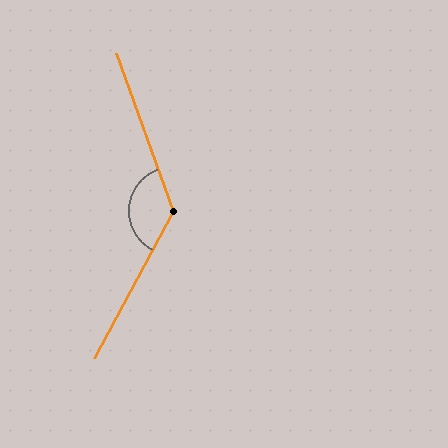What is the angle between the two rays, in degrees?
Approximately 132 degrees.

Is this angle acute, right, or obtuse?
It is obtuse.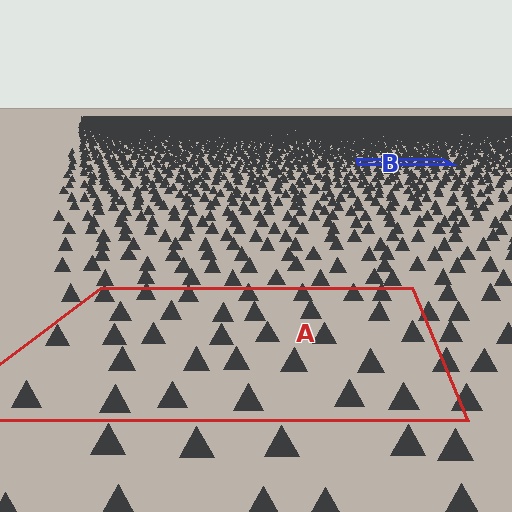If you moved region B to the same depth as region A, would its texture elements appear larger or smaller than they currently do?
They would appear larger. At a closer depth, the same texture elements are projected at a bigger on-screen size.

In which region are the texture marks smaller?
The texture marks are smaller in region B, because it is farther away.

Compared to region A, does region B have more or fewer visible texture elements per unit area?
Region B has more texture elements per unit area — they are packed more densely because it is farther away.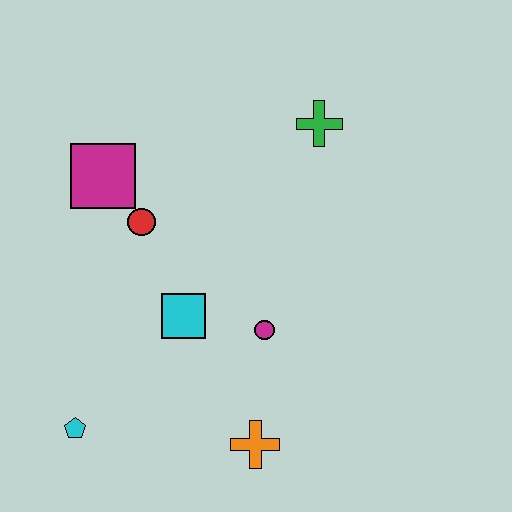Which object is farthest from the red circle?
The orange cross is farthest from the red circle.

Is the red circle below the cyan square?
No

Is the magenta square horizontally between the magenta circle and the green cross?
No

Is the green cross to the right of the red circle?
Yes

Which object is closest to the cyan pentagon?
The cyan square is closest to the cyan pentagon.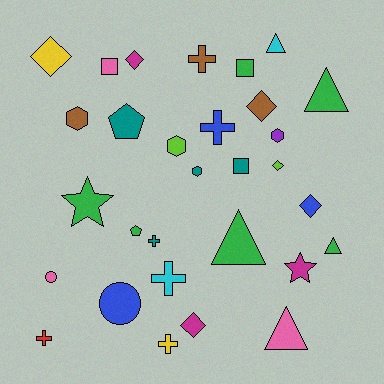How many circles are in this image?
There are 2 circles.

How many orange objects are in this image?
There are no orange objects.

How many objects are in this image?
There are 30 objects.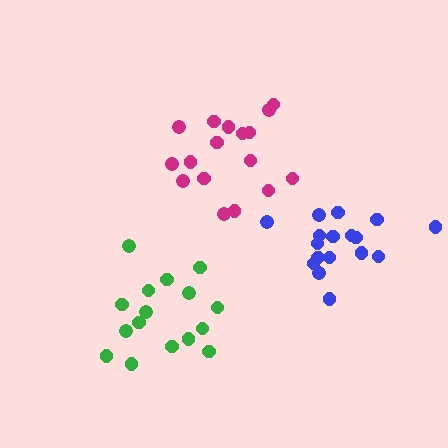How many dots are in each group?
Group 1: 16 dots, Group 2: 17 dots, Group 3: 17 dots (50 total).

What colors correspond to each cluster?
The clusters are colored: green, magenta, blue.